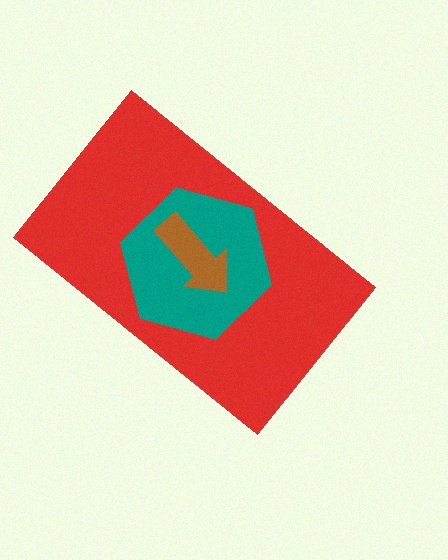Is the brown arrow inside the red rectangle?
Yes.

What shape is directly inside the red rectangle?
The teal hexagon.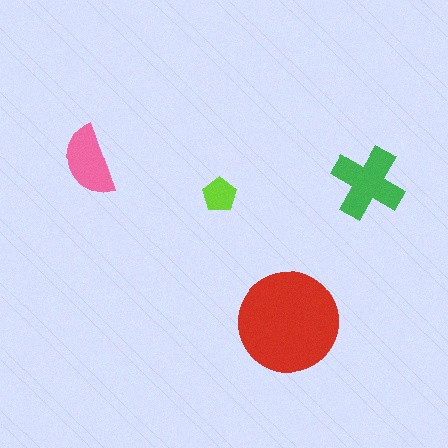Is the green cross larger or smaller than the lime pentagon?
Larger.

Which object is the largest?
The red circle.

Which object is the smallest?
The lime pentagon.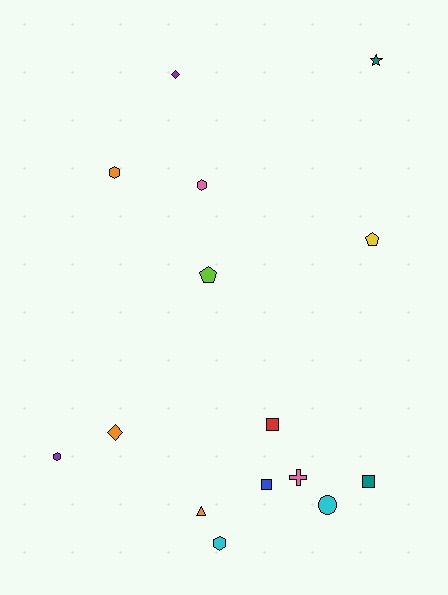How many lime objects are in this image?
There is 1 lime object.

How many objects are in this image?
There are 15 objects.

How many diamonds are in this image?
There are 2 diamonds.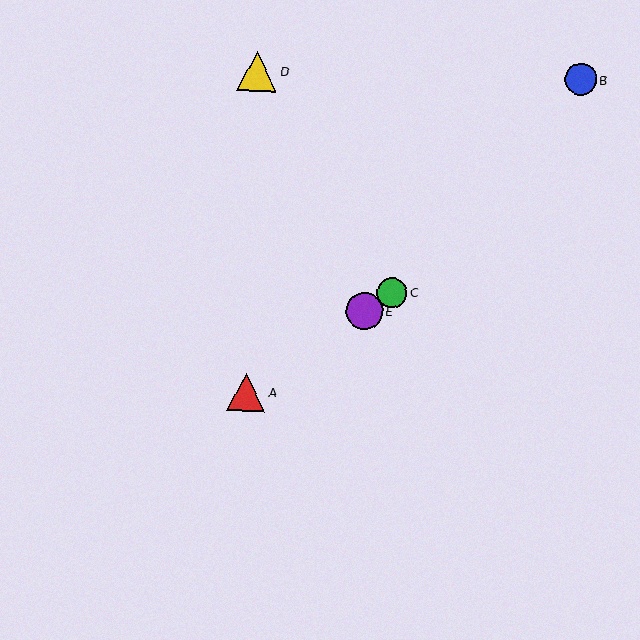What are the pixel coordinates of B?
Object B is at (581, 79).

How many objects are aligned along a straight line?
3 objects (A, C, E) are aligned along a straight line.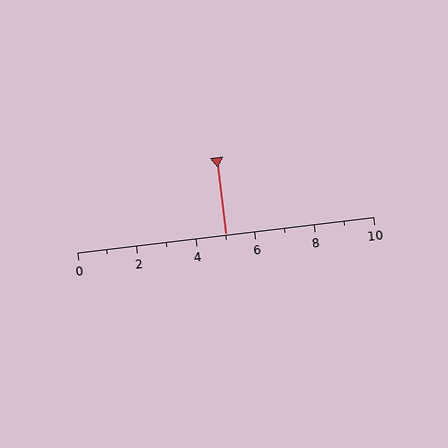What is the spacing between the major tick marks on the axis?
The major ticks are spaced 2 apart.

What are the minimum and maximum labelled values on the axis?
The axis runs from 0 to 10.